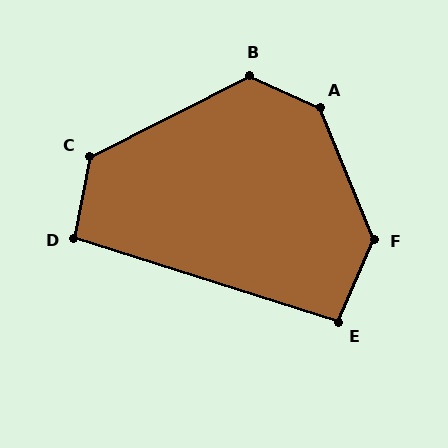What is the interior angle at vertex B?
Approximately 129 degrees (obtuse).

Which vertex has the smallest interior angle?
E, at approximately 96 degrees.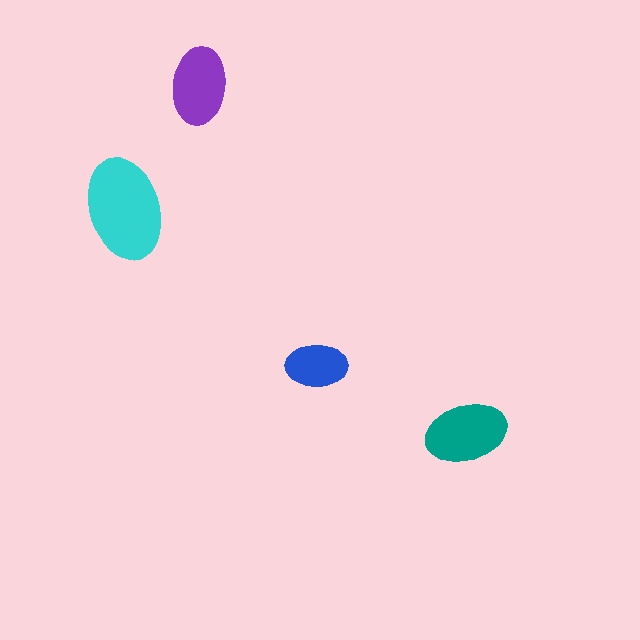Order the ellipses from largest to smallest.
the cyan one, the teal one, the purple one, the blue one.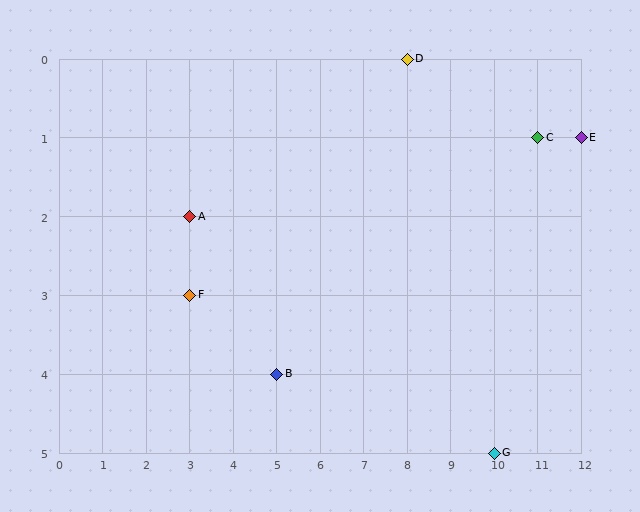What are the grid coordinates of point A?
Point A is at grid coordinates (3, 2).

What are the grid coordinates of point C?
Point C is at grid coordinates (11, 1).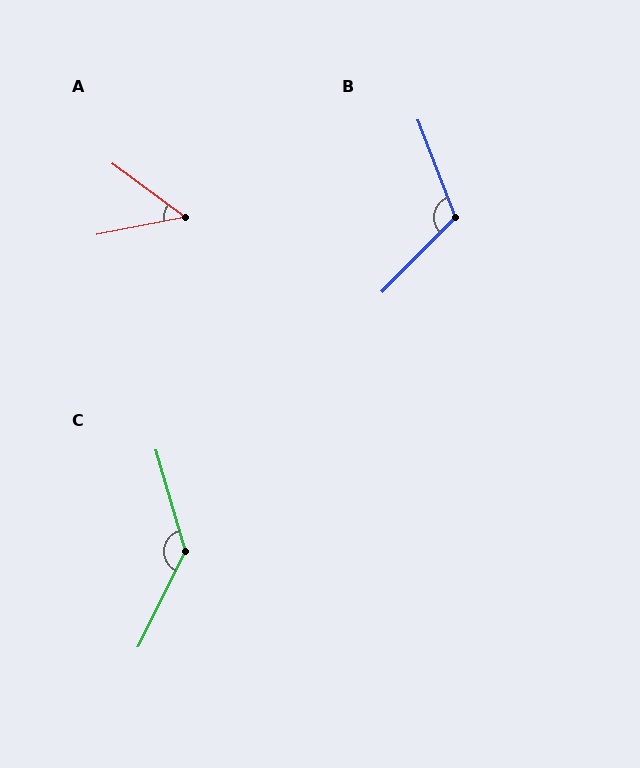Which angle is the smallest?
A, at approximately 47 degrees.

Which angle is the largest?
C, at approximately 137 degrees.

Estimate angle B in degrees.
Approximately 114 degrees.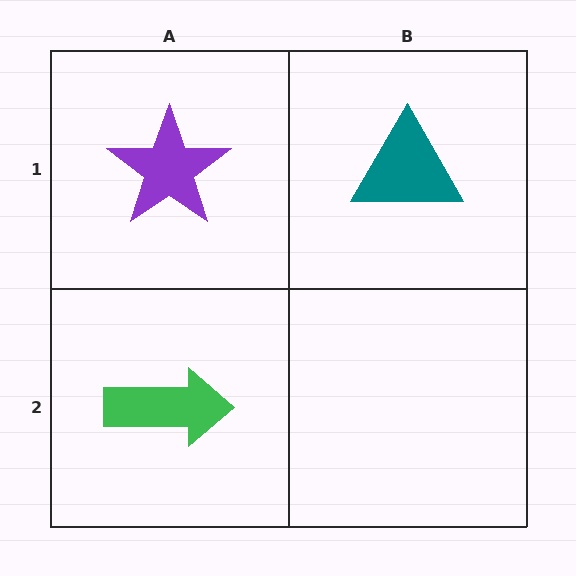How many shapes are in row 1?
2 shapes.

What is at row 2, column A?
A green arrow.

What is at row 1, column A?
A purple star.